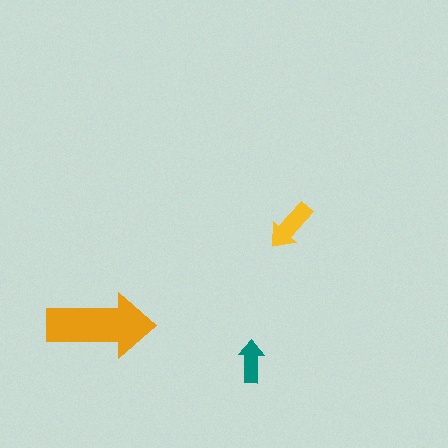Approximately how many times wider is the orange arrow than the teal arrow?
About 2.5 times wider.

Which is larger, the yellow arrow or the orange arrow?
The orange one.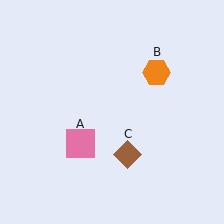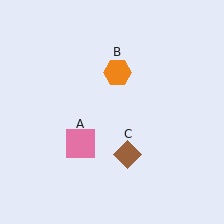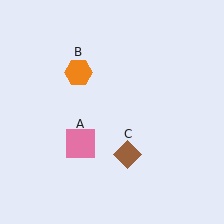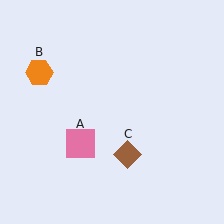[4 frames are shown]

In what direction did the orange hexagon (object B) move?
The orange hexagon (object B) moved left.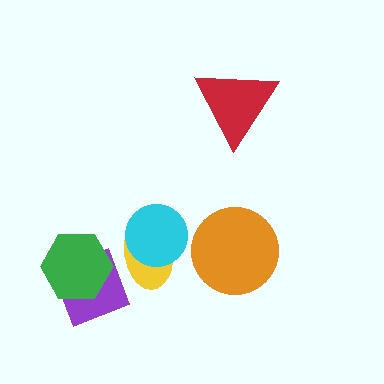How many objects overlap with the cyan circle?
1 object overlaps with the cyan circle.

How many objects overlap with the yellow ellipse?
2 objects overlap with the yellow ellipse.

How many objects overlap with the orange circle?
0 objects overlap with the orange circle.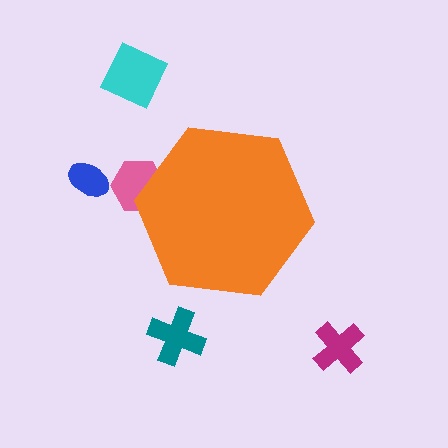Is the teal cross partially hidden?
No, the teal cross is fully visible.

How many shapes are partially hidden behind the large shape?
1 shape is partially hidden.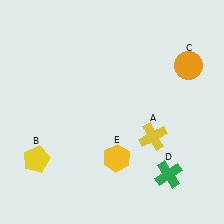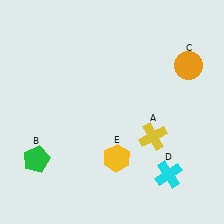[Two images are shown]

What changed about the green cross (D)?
In Image 1, D is green. In Image 2, it changed to cyan.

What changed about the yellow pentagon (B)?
In Image 1, B is yellow. In Image 2, it changed to green.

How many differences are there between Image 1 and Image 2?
There are 2 differences between the two images.